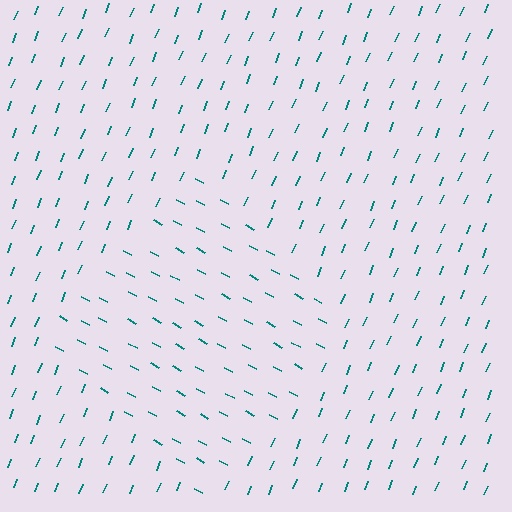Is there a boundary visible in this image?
Yes, there is a texture boundary formed by a change in line orientation.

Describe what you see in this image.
The image is filled with small teal line segments. A diamond region in the image has lines oriented differently from the surrounding lines, creating a visible texture boundary.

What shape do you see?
I see a diamond.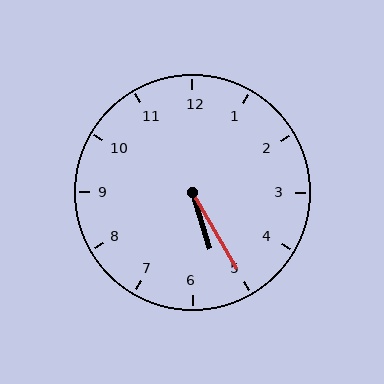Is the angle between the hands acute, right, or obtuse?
It is acute.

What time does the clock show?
5:25.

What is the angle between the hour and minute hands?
Approximately 12 degrees.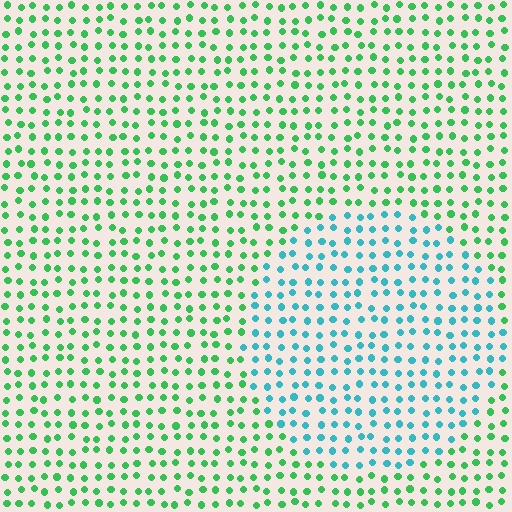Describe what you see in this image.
The image is filled with small green elements in a uniform arrangement. A circle-shaped region is visible where the elements are tinted to a slightly different hue, forming a subtle color boundary.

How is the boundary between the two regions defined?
The boundary is defined purely by a slight shift in hue (about 50 degrees). Spacing, size, and orientation are identical on both sides.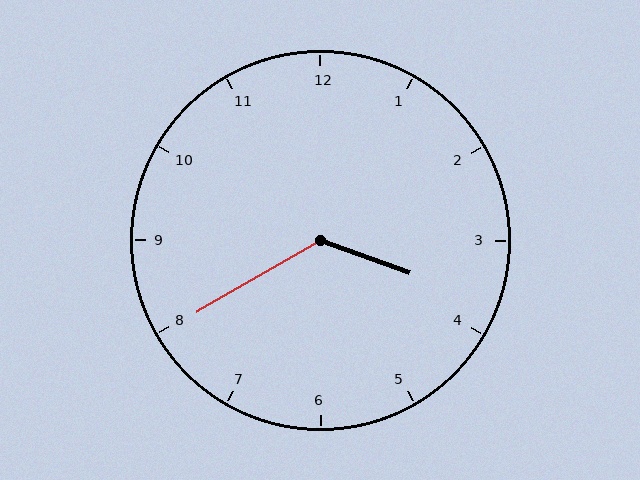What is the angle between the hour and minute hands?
Approximately 130 degrees.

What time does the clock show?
3:40.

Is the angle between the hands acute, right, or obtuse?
It is obtuse.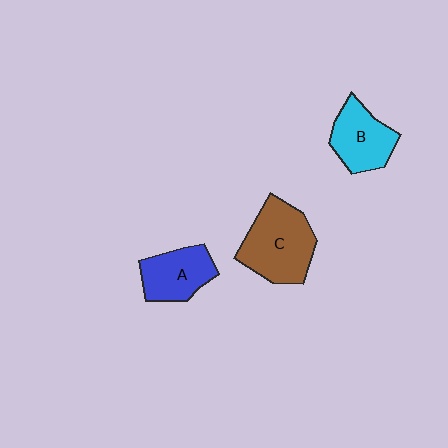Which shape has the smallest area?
Shape A (blue).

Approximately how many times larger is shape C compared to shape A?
Approximately 1.5 times.